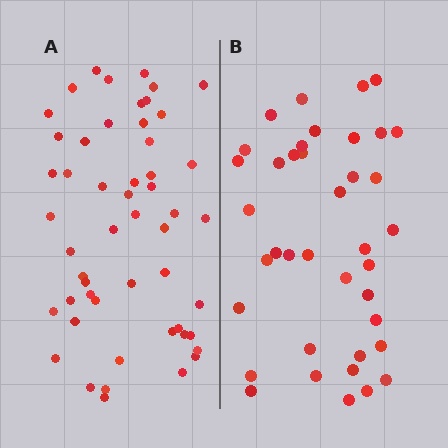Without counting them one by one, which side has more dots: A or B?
Region A (the left region) has more dots.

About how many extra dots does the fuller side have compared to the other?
Region A has approximately 15 more dots than region B.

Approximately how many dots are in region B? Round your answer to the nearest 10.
About 40 dots. (The exact count is 39, which rounds to 40.)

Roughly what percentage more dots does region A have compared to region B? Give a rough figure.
About 35% more.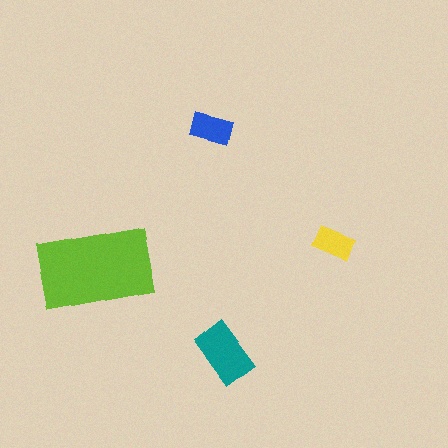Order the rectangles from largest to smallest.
the lime one, the teal one, the blue one, the yellow one.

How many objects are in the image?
There are 4 objects in the image.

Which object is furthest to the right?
The yellow rectangle is rightmost.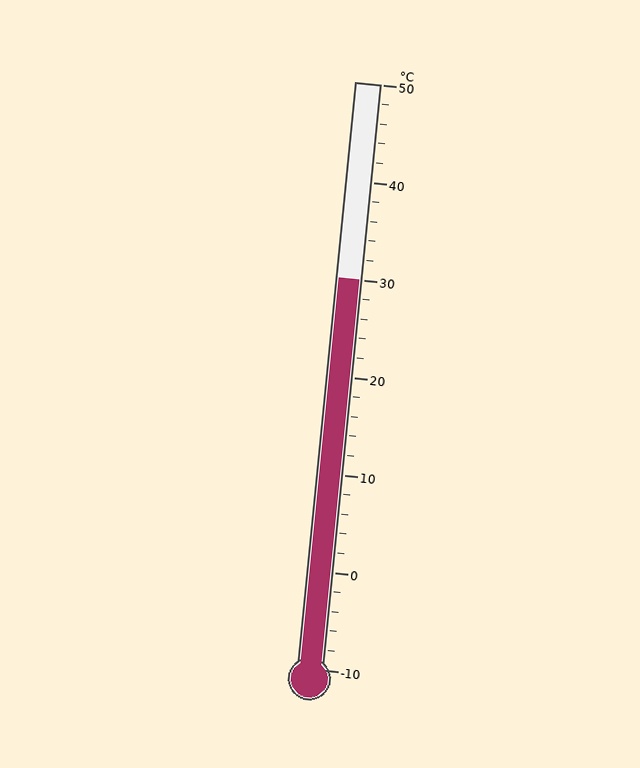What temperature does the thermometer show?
The thermometer shows approximately 30°C.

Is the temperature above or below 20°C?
The temperature is above 20°C.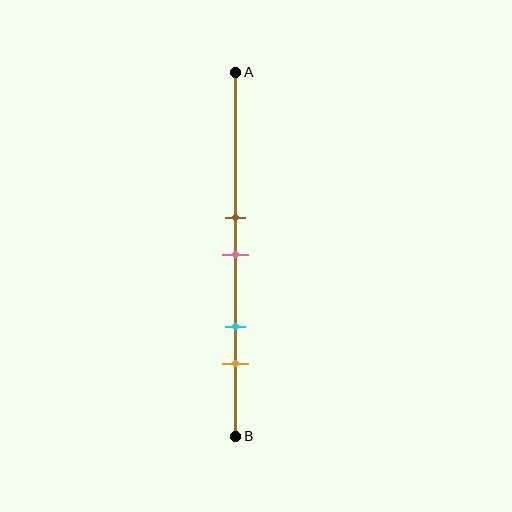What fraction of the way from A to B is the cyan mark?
The cyan mark is approximately 70% (0.7) of the way from A to B.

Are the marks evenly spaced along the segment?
No, the marks are not evenly spaced.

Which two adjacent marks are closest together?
The brown and pink marks are the closest adjacent pair.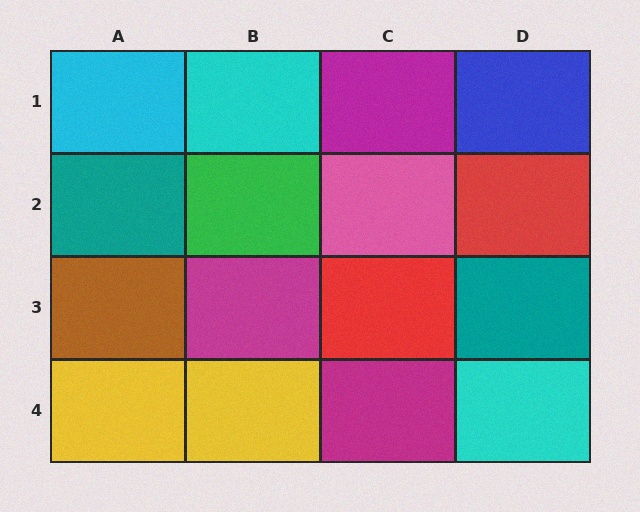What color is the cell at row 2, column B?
Green.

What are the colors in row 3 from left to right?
Brown, magenta, red, teal.